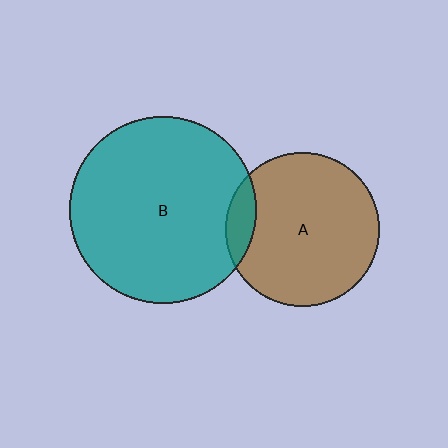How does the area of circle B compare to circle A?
Approximately 1.5 times.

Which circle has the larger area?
Circle B (teal).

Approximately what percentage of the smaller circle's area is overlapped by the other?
Approximately 10%.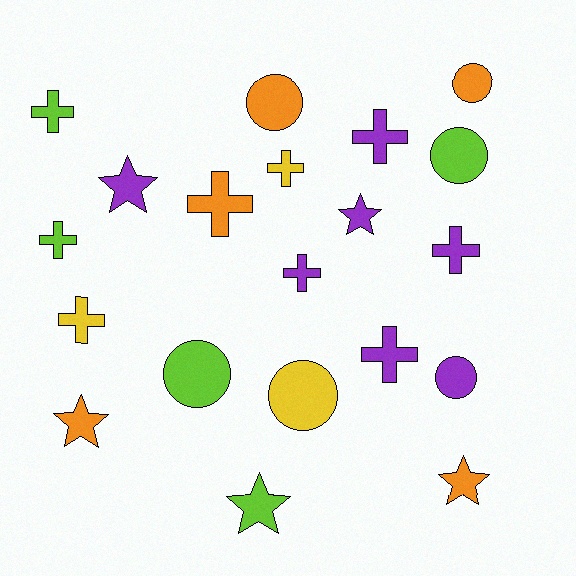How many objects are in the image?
There are 20 objects.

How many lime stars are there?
There is 1 lime star.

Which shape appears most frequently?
Cross, with 9 objects.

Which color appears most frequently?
Purple, with 7 objects.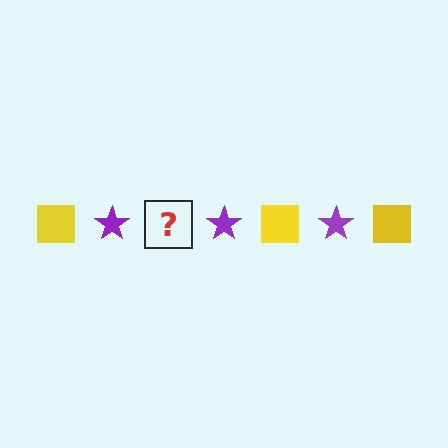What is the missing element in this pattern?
The missing element is a yellow square.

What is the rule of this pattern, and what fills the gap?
The rule is that the pattern alternates between yellow square and purple star. The gap should be filled with a yellow square.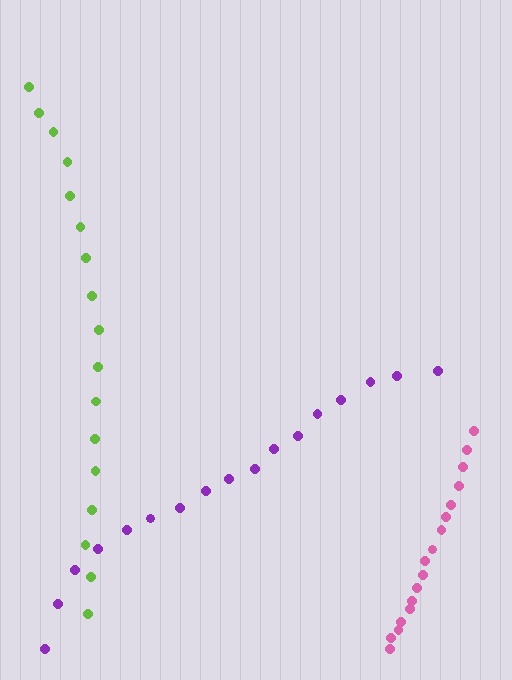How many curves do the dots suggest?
There are 3 distinct paths.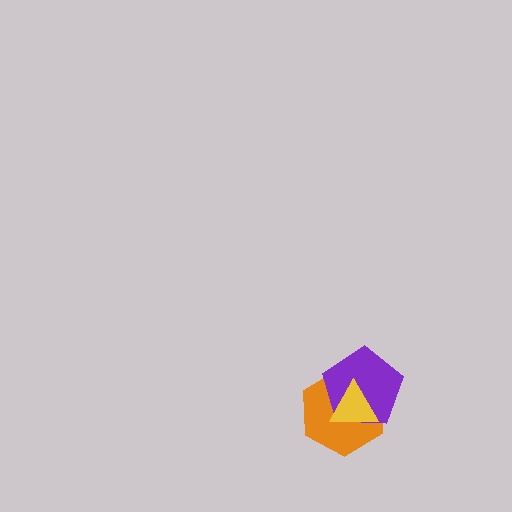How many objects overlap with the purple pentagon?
2 objects overlap with the purple pentagon.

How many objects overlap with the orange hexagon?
2 objects overlap with the orange hexagon.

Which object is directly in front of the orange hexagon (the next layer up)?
The purple pentagon is directly in front of the orange hexagon.